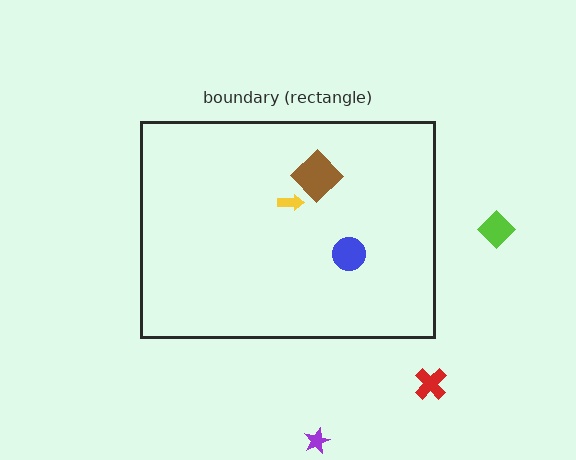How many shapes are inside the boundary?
3 inside, 3 outside.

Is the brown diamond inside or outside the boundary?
Inside.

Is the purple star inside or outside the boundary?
Outside.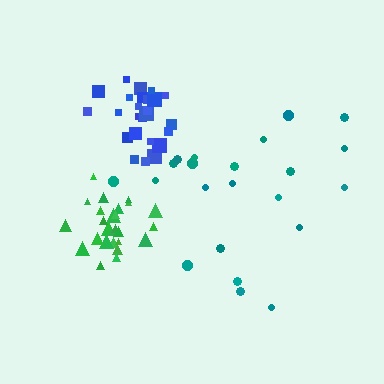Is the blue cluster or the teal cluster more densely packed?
Blue.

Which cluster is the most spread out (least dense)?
Teal.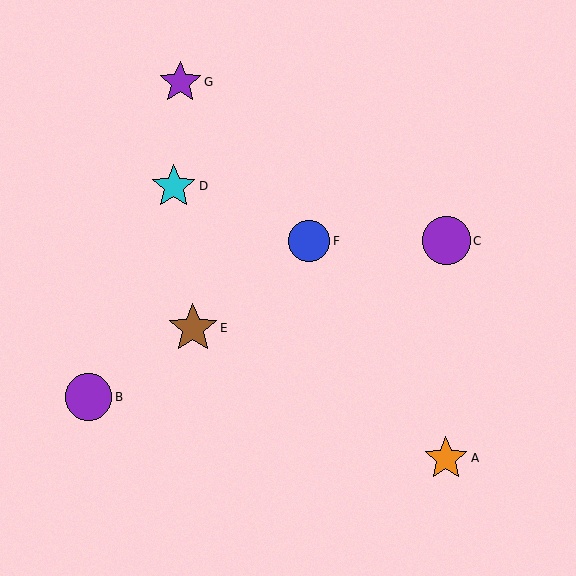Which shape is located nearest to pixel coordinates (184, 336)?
The brown star (labeled E) at (193, 328) is nearest to that location.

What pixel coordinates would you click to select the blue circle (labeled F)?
Click at (309, 241) to select the blue circle F.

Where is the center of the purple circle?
The center of the purple circle is at (446, 241).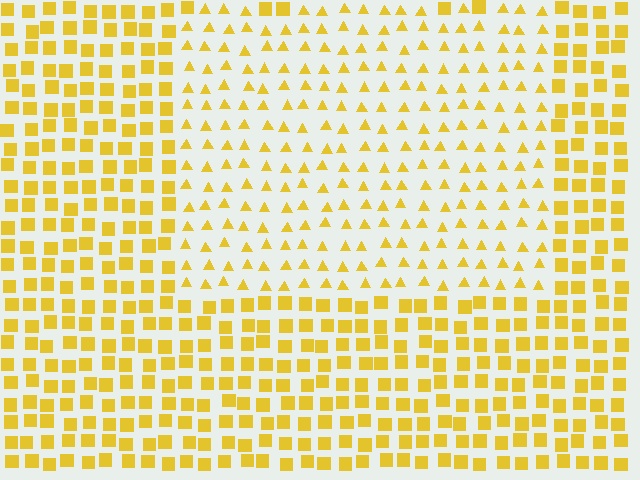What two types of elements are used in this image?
The image uses triangles inside the rectangle region and squares outside it.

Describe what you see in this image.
The image is filled with small yellow elements arranged in a uniform grid. A rectangle-shaped region contains triangles, while the surrounding area contains squares. The boundary is defined purely by the change in element shape.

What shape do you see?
I see a rectangle.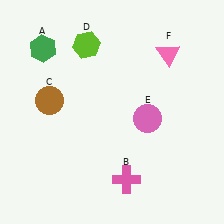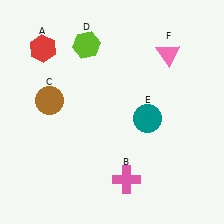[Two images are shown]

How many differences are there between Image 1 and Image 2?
There are 2 differences between the two images.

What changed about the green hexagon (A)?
In Image 1, A is green. In Image 2, it changed to red.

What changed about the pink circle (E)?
In Image 1, E is pink. In Image 2, it changed to teal.